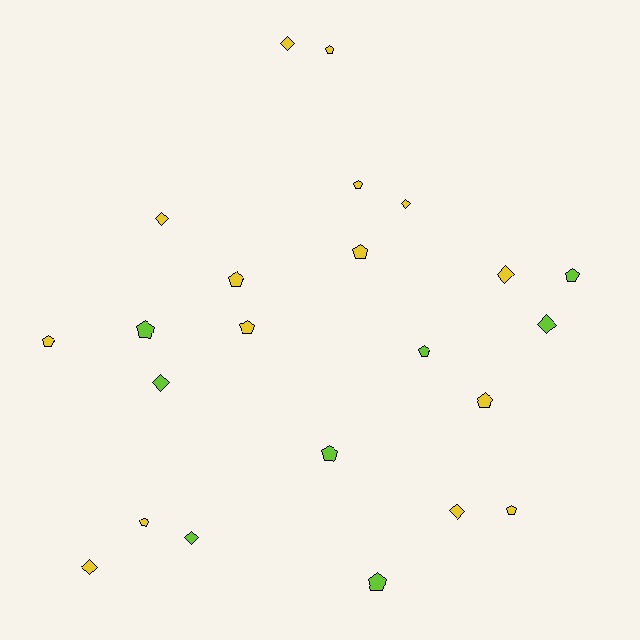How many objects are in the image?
There are 23 objects.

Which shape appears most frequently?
Pentagon, with 14 objects.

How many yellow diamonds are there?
There are 6 yellow diamonds.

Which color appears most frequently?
Yellow, with 15 objects.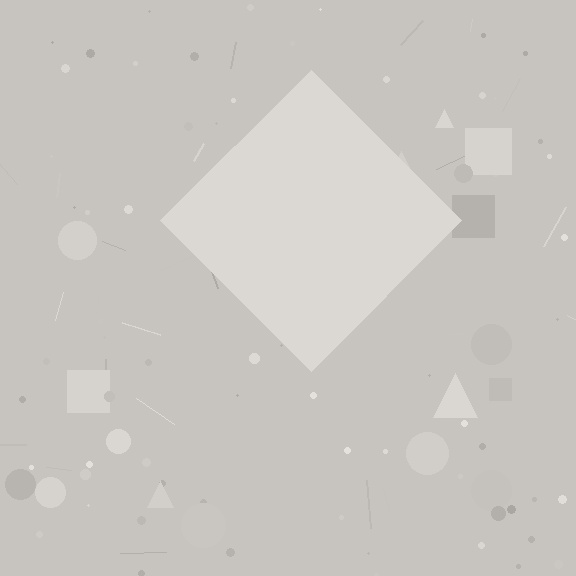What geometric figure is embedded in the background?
A diamond is embedded in the background.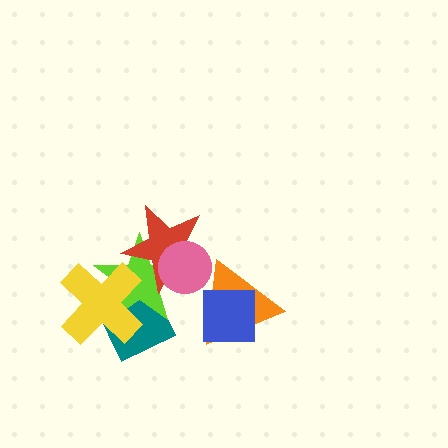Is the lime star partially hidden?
Yes, it is partially covered by another shape.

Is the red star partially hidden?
Yes, it is partially covered by another shape.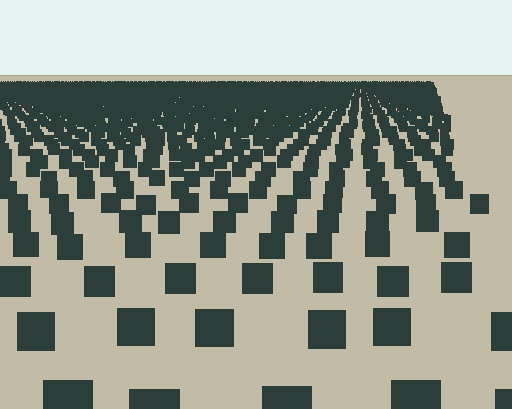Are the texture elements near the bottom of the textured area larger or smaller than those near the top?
Larger. Near the bottom, elements are closer to the viewer and appear at a bigger on-screen size.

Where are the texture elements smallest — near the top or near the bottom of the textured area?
Near the top.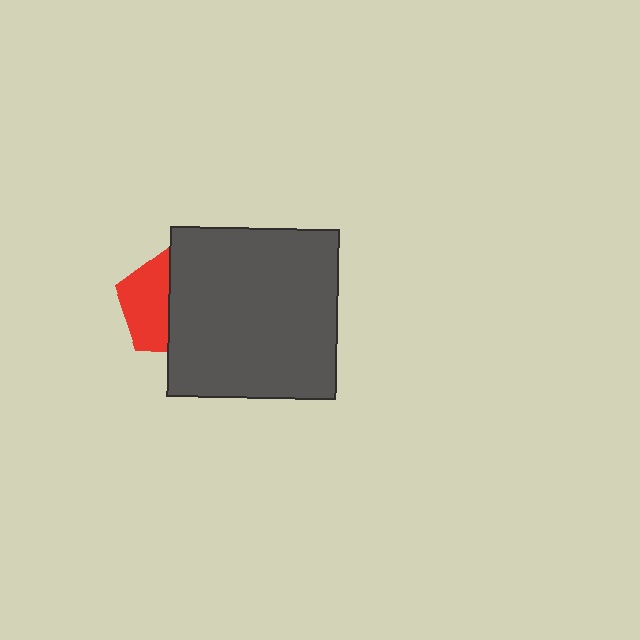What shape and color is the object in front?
The object in front is a dark gray square.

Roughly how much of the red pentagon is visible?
About half of it is visible (roughly 46%).